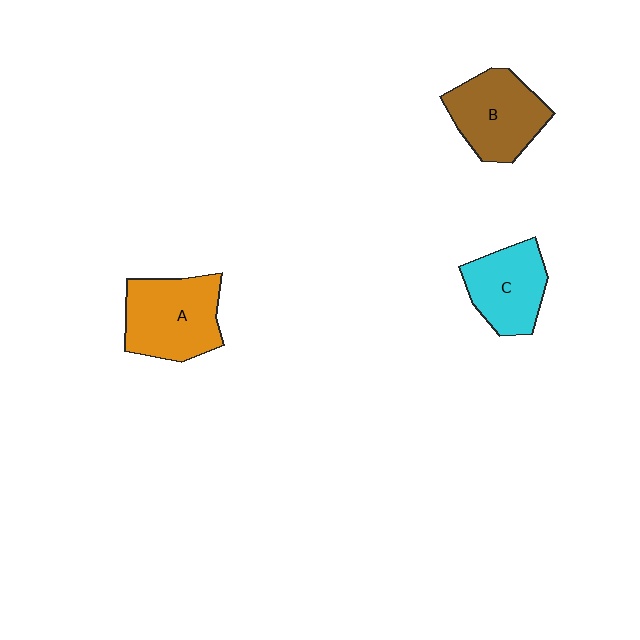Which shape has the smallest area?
Shape C (cyan).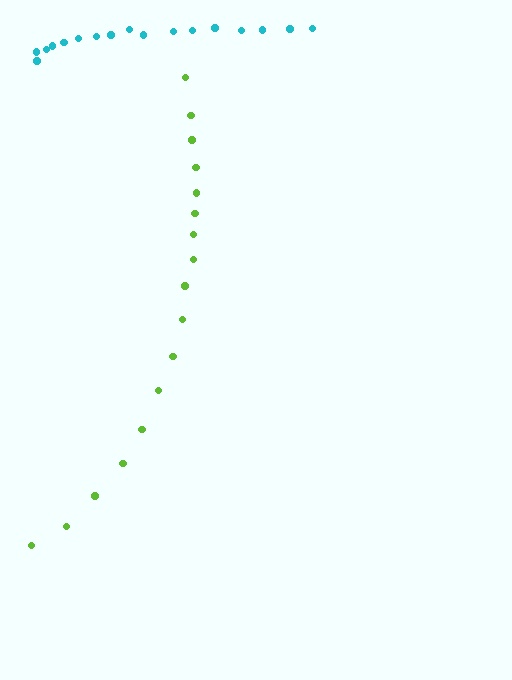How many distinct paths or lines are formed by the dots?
There are 2 distinct paths.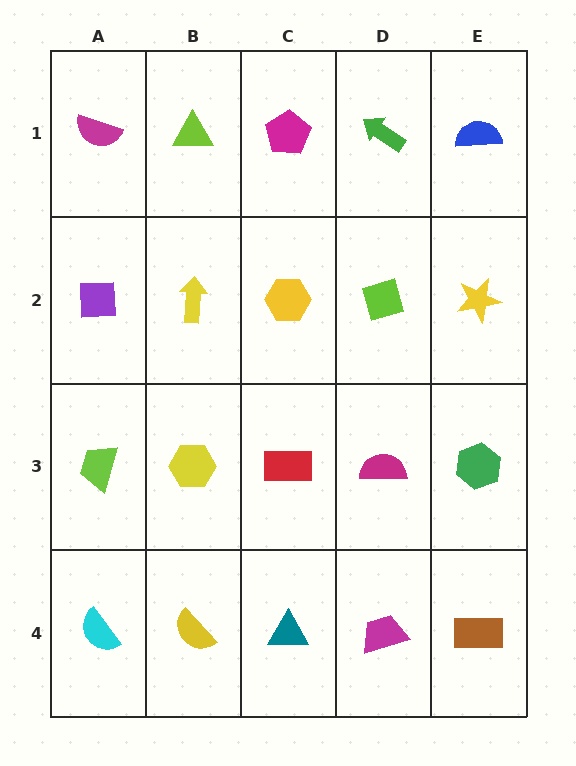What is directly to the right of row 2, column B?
A yellow hexagon.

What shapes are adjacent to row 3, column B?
A yellow arrow (row 2, column B), a yellow semicircle (row 4, column B), a lime trapezoid (row 3, column A), a red rectangle (row 3, column C).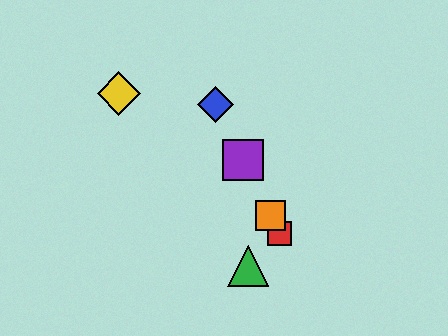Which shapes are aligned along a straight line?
The red square, the blue diamond, the purple square, the orange square are aligned along a straight line.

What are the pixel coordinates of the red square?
The red square is at (279, 234).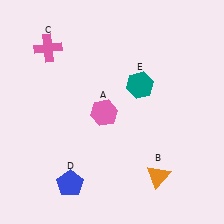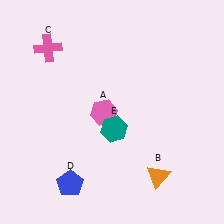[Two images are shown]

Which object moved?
The teal hexagon (E) moved down.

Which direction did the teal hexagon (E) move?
The teal hexagon (E) moved down.